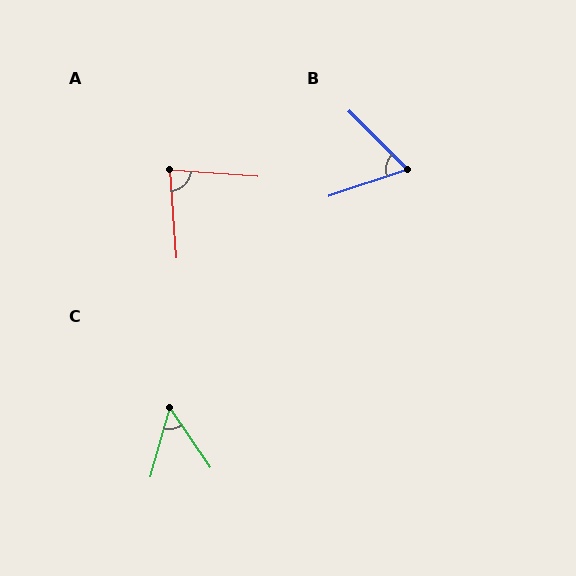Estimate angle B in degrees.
Approximately 63 degrees.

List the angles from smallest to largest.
C (49°), B (63°), A (81°).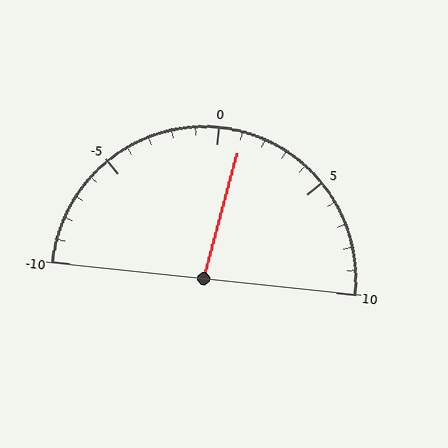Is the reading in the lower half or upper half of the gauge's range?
The reading is in the upper half of the range (-10 to 10).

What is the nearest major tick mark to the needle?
The nearest major tick mark is 0.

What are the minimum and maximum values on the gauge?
The gauge ranges from -10 to 10.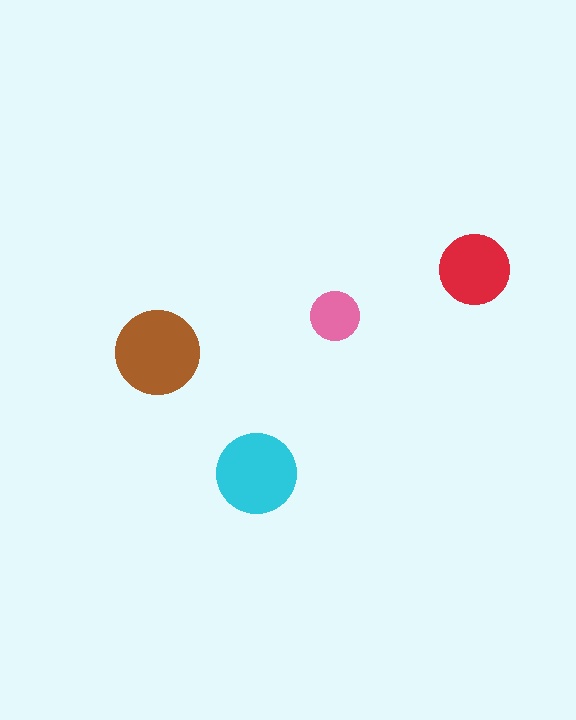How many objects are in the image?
There are 4 objects in the image.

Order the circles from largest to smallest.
the brown one, the cyan one, the red one, the pink one.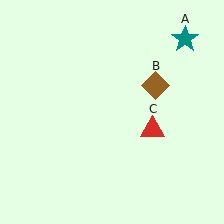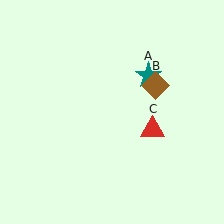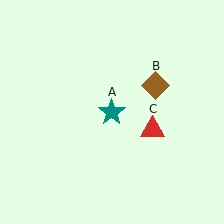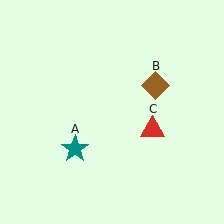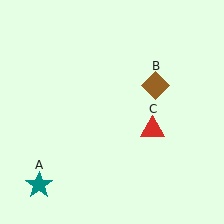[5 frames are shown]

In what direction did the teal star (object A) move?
The teal star (object A) moved down and to the left.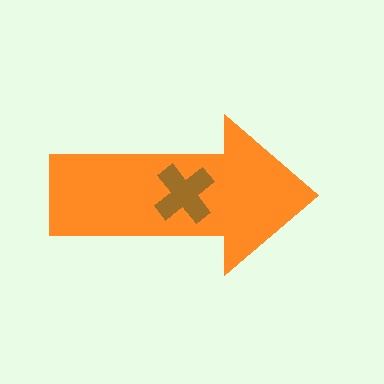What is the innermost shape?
The brown cross.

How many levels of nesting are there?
2.